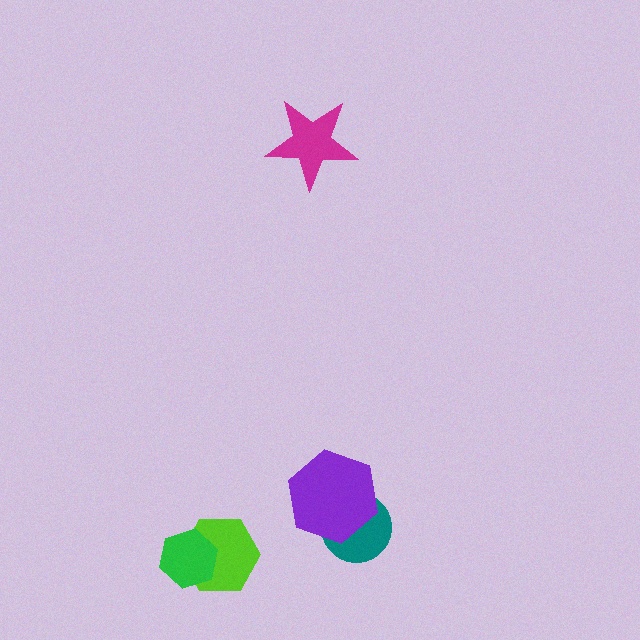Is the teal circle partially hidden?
Yes, it is partially covered by another shape.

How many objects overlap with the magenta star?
0 objects overlap with the magenta star.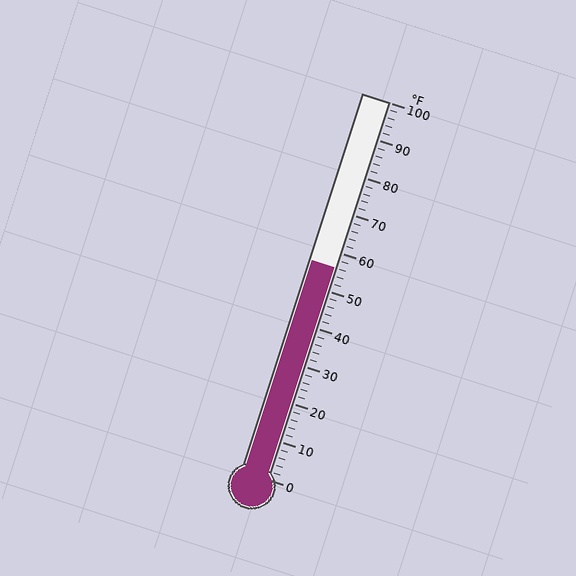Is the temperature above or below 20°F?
The temperature is above 20°F.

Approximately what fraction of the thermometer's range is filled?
The thermometer is filled to approximately 55% of its range.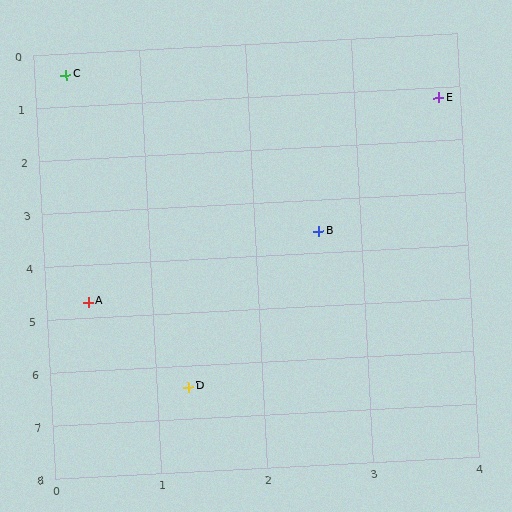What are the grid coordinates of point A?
Point A is at approximately (0.4, 4.7).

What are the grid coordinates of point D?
Point D is at approximately (1.3, 6.4).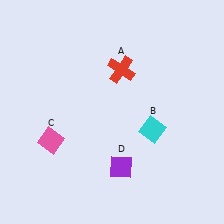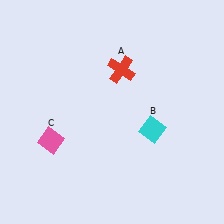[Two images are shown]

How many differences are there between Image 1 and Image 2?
There is 1 difference between the two images.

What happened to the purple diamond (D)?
The purple diamond (D) was removed in Image 2. It was in the bottom-right area of Image 1.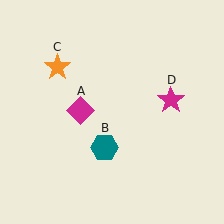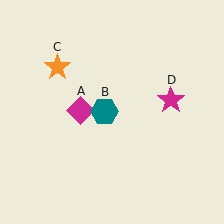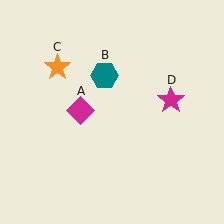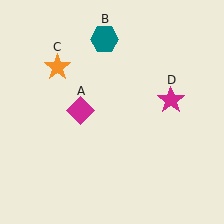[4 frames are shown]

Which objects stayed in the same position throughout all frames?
Magenta diamond (object A) and orange star (object C) and magenta star (object D) remained stationary.